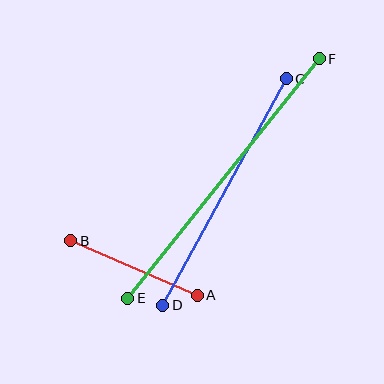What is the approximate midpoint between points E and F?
The midpoint is at approximately (223, 178) pixels.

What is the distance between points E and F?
The distance is approximately 306 pixels.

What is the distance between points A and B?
The distance is approximately 138 pixels.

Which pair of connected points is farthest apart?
Points E and F are farthest apart.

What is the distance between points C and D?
The distance is approximately 258 pixels.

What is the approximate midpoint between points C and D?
The midpoint is at approximately (224, 192) pixels.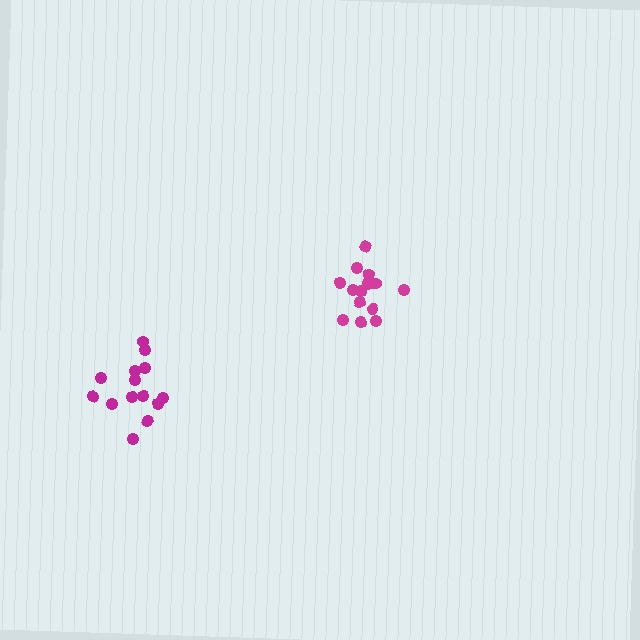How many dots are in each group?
Group 1: 15 dots, Group 2: 14 dots (29 total).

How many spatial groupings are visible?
There are 2 spatial groupings.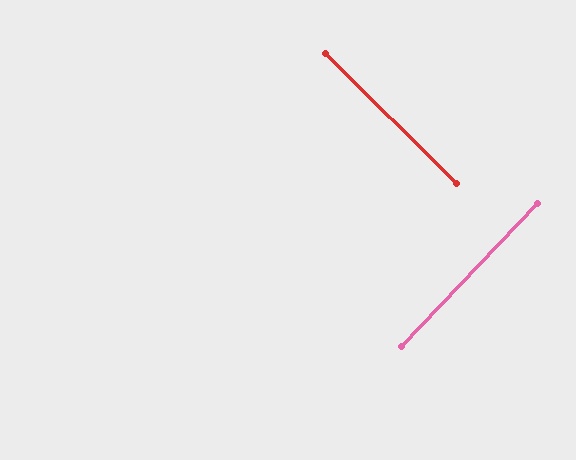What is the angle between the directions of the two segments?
Approximately 89 degrees.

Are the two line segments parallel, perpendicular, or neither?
Perpendicular — they meet at approximately 89°.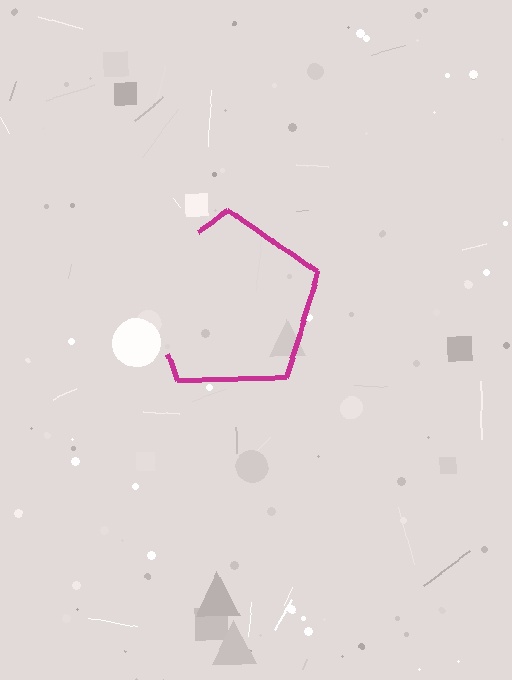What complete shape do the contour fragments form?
The contour fragments form a pentagon.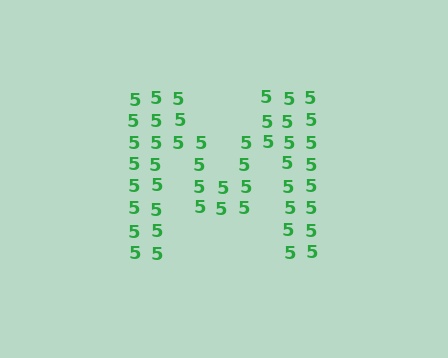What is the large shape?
The large shape is the letter M.